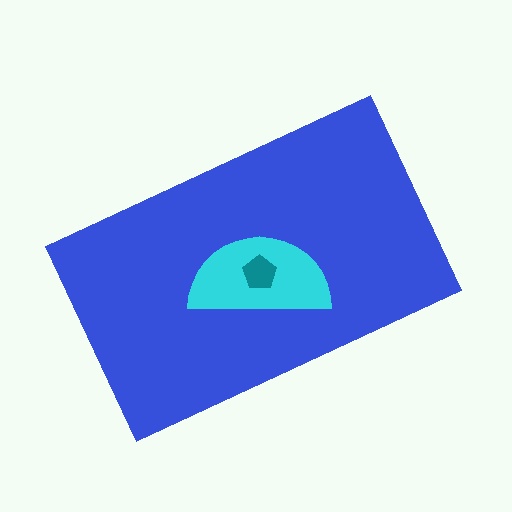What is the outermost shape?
The blue rectangle.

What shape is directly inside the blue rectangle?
The cyan semicircle.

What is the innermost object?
The teal pentagon.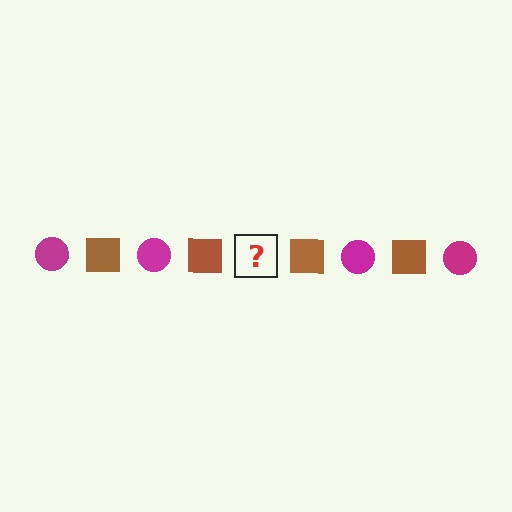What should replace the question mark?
The question mark should be replaced with a magenta circle.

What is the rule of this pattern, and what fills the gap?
The rule is that the pattern alternates between magenta circle and brown square. The gap should be filled with a magenta circle.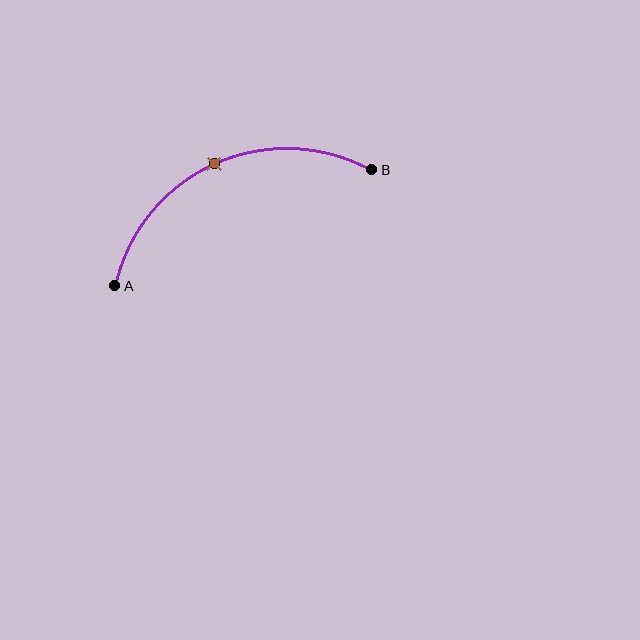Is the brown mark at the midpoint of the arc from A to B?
Yes. The brown mark lies on the arc at equal arc-length from both A and B — it is the arc midpoint.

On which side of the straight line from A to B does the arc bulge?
The arc bulges above the straight line connecting A and B.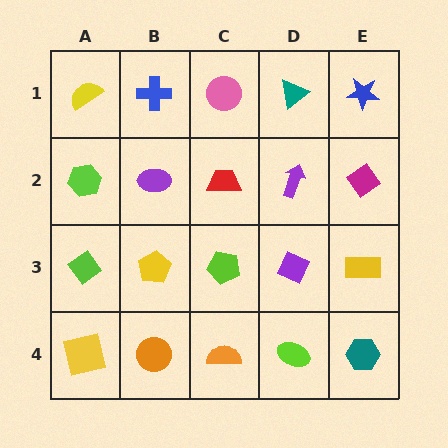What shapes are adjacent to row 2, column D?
A teal triangle (row 1, column D), a purple diamond (row 3, column D), a red trapezoid (row 2, column C), a magenta diamond (row 2, column E).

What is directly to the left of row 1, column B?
A yellow semicircle.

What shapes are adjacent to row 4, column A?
A lime diamond (row 3, column A), an orange circle (row 4, column B).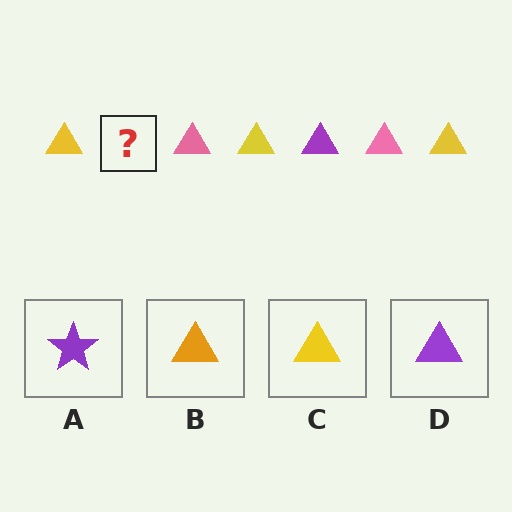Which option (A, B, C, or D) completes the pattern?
D.